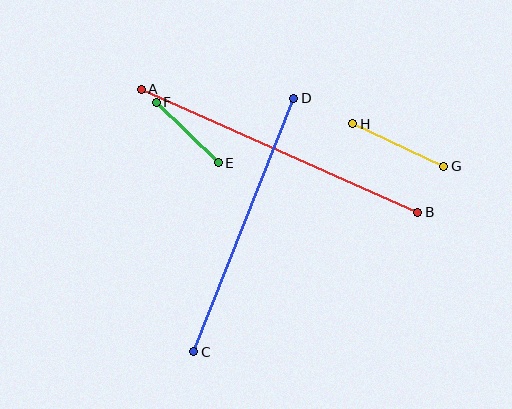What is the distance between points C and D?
The distance is approximately 273 pixels.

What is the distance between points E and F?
The distance is approximately 87 pixels.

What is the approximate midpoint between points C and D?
The midpoint is at approximately (244, 225) pixels.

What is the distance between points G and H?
The distance is approximately 100 pixels.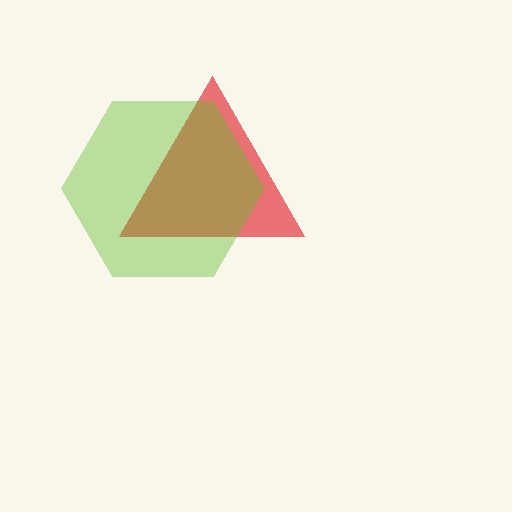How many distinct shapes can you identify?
There are 2 distinct shapes: a red triangle, a lime hexagon.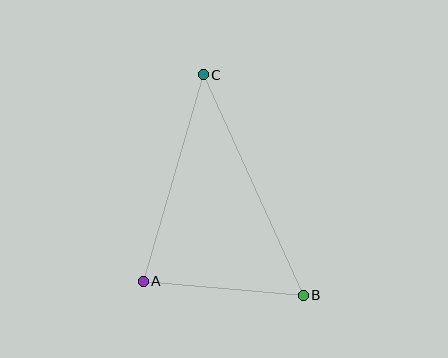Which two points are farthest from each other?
Points B and C are farthest from each other.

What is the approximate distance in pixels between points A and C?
The distance between A and C is approximately 215 pixels.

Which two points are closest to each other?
Points A and B are closest to each other.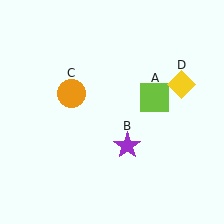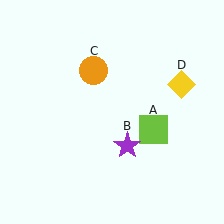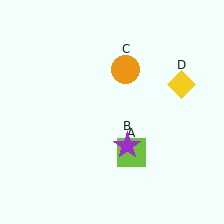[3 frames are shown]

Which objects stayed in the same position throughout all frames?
Purple star (object B) and yellow diamond (object D) remained stationary.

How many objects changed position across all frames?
2 objects changed position: lime square (object A), orange circle (object C).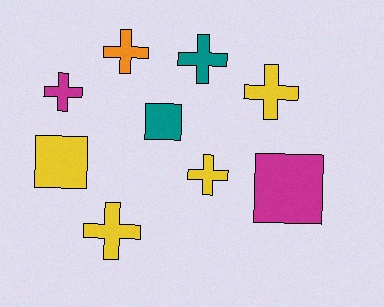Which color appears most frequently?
Yellow, with 4 objects.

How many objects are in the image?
There are 9 objects.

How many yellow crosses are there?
There are 3 yellow crosses.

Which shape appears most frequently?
Cross, with 6 objects.